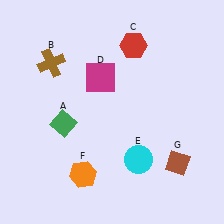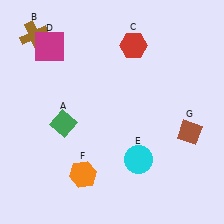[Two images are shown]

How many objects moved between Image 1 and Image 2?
3 objects moved between the two images.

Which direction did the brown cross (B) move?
The brown cross (B) moved up.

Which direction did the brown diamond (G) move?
The brown diamond (G) moved up.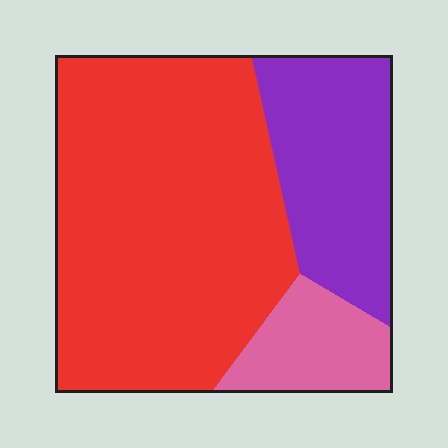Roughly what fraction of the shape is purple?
Purple covers around 25% of the shape.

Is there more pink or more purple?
Purple.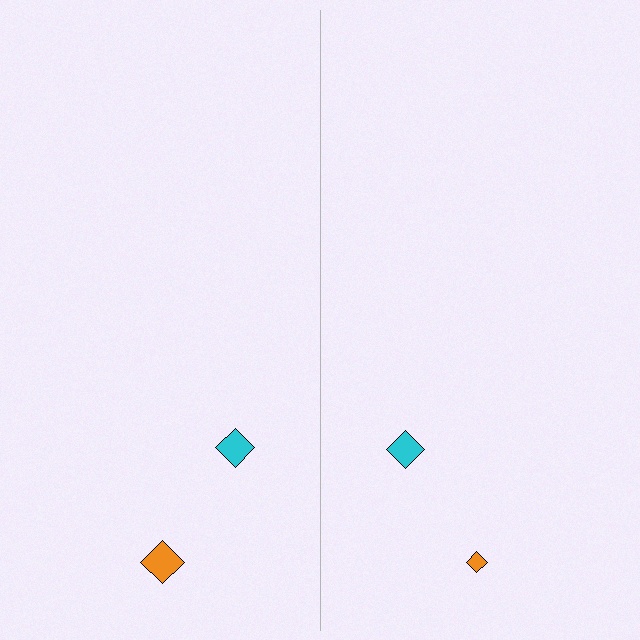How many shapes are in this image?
There are 4 shapes in this image.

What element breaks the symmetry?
The orange diamond on the right side has a different size than its mirror counterpart.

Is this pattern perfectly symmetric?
No, the pattern is not perfectly symmetric. The orange diamond on the right side has a different size than its mirror counterpart.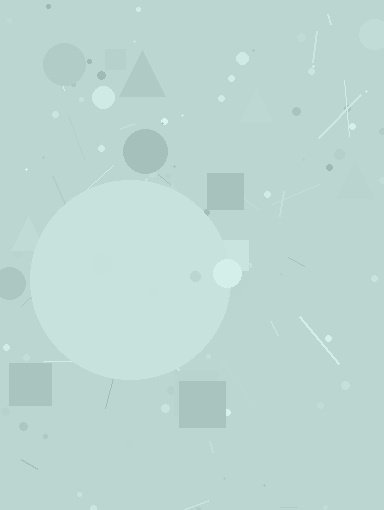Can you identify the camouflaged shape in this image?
The camouflaged shape is a circle.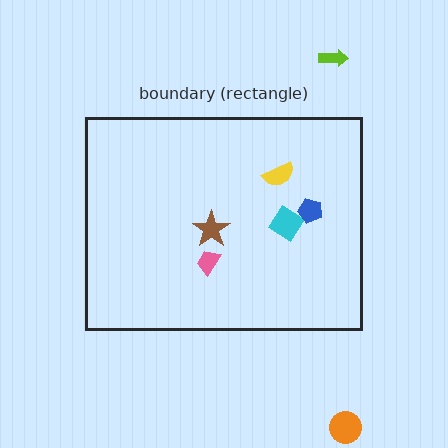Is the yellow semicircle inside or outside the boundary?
Inside.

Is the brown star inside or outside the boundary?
Inside.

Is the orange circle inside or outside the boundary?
Outside.